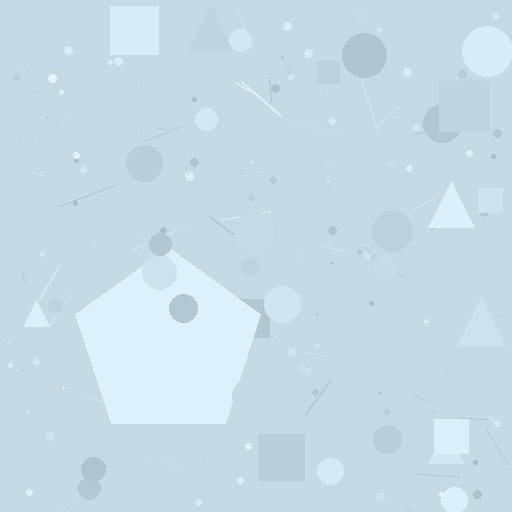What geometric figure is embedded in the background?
A pentagon is embedded in the background.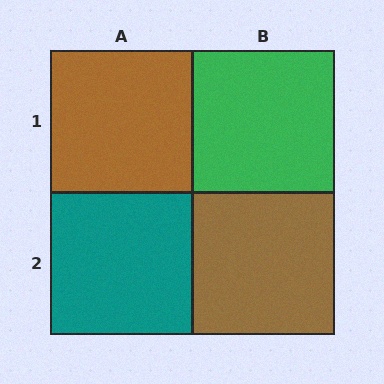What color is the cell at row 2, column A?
Teal.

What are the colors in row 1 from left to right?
Brown, green.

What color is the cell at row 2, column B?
Brown.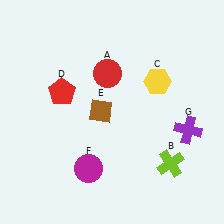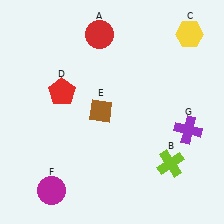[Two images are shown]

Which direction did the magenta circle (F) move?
The magenta circle (F) moved left.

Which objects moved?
The objects that moved are: the red circle (A), the yellow hexagon (C), the magenta circle (F).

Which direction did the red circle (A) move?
The red circle (A) moved up.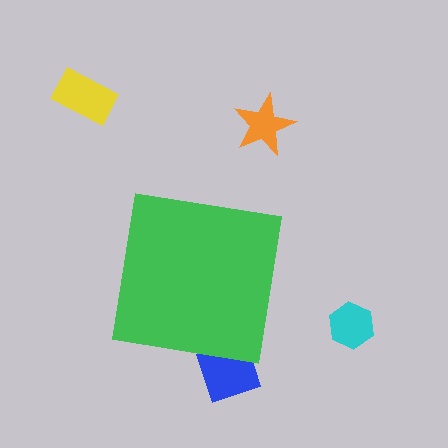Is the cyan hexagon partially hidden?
No, the cyan hexagon is fully visible.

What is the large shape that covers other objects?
A green square.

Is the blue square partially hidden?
Yes, the blue square is partially hidden behind the green square.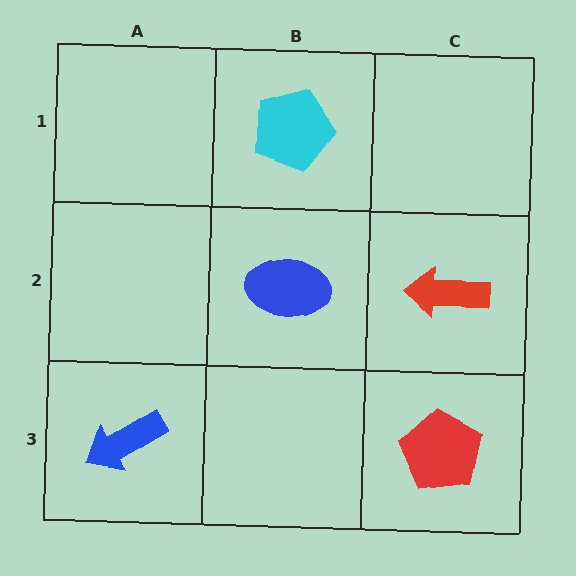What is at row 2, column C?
A red arrow.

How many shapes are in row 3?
2 shapes.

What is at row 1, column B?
A cyan pentagon.